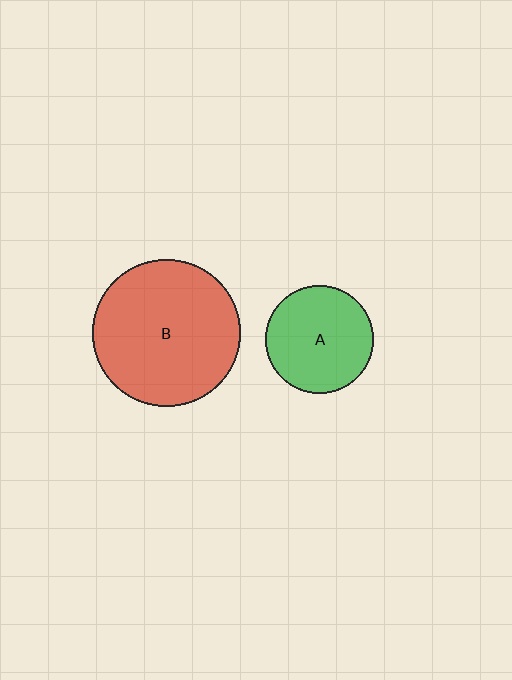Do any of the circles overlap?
No, none of the circles overlap.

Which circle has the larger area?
Circle B (red).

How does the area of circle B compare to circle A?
Approximately 1.9 times.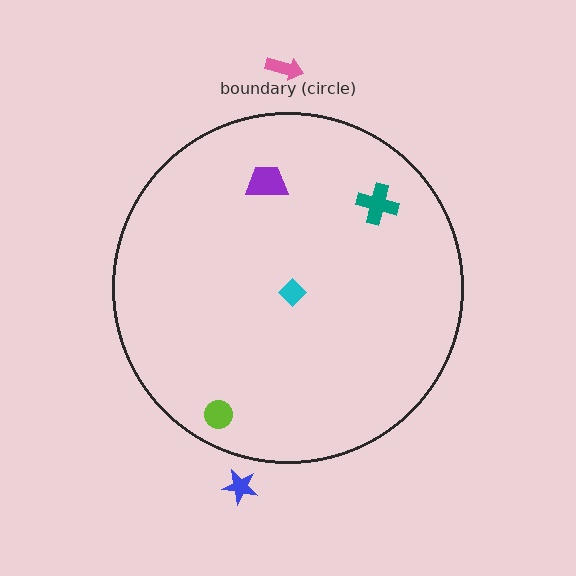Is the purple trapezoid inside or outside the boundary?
Inside.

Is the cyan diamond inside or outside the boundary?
Inside.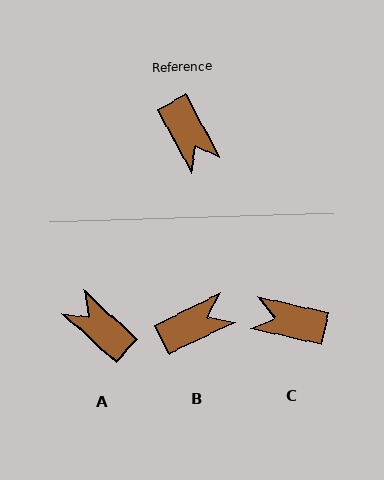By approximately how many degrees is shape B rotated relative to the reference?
Approximately 88 degrees counter-clockwise.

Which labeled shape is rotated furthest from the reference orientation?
A, about 161 degrees away.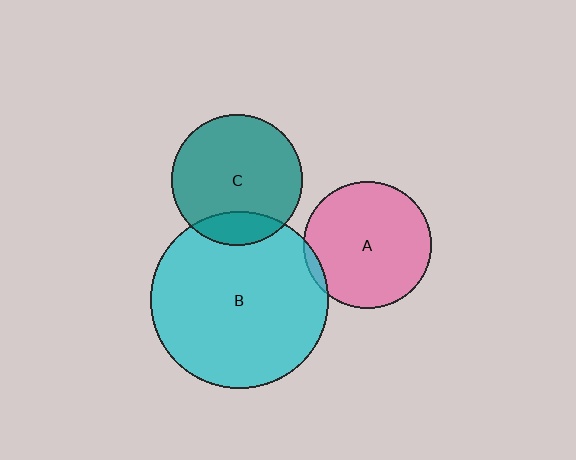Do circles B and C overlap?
Yes.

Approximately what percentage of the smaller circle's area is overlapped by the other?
Approximately 15%.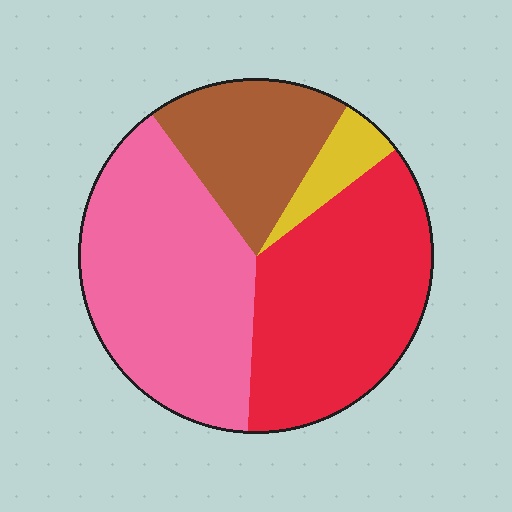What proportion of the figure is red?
Red covers 36% of the figure.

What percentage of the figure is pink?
Pink takes up about two fifths (2/5) of the figure.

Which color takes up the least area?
Yellow, at roughly 5%.